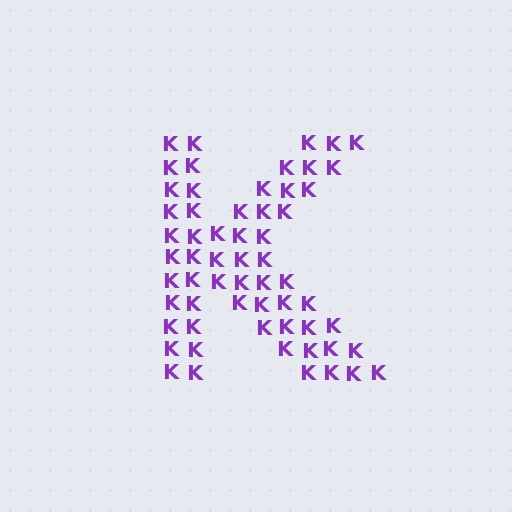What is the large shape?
The large shape is the letter K.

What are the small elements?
The small elements are letter K's.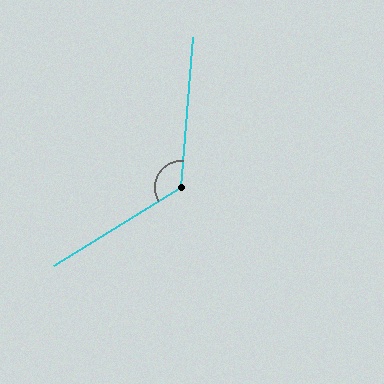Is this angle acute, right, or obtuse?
It is obtuse.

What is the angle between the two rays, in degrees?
Approximately 126 degrees.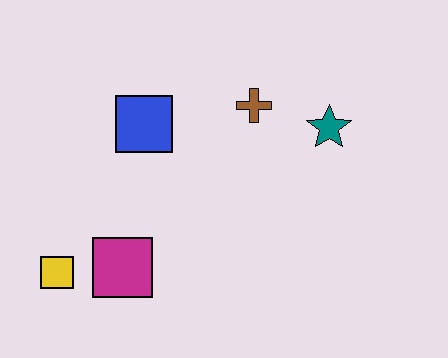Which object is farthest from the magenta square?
The teal star is farthest from the magenta square.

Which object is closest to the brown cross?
The teal star is closest to the brown cross.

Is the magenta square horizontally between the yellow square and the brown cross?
Yes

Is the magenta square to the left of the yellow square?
No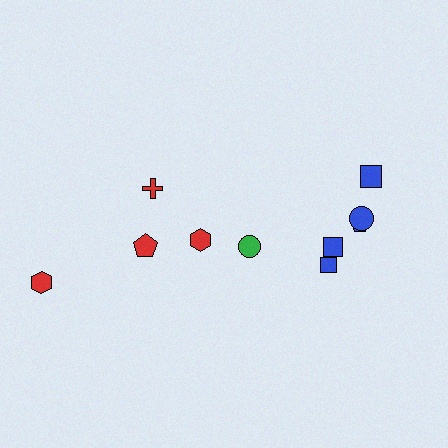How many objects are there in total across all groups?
There are 10 objects.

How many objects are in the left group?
There are 4 objects.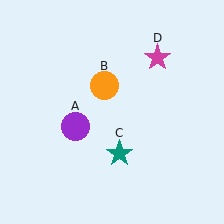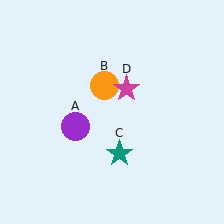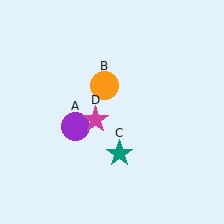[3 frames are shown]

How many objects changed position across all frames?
1 object changed position: magenta star (object D).